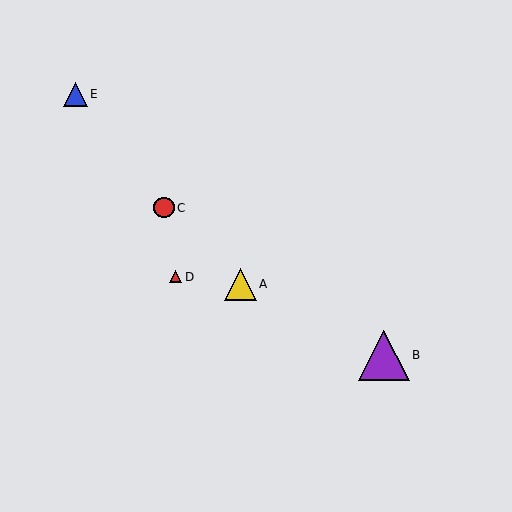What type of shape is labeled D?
Shape D is a red triangle.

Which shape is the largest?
The purple triangle (labeled B) is the largest.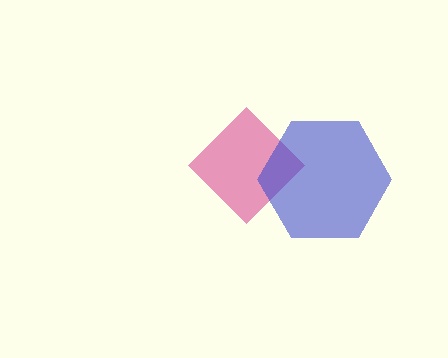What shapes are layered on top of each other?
The layered shapes are: a magenta diamond, a blue hexagon.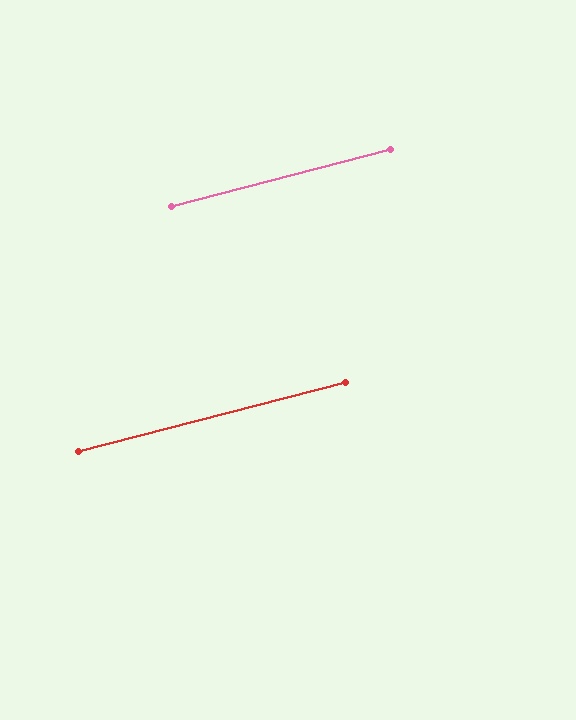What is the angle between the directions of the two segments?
Approximately 0 degrees.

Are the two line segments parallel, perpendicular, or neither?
Parallel — their directions differ by only 0.2°.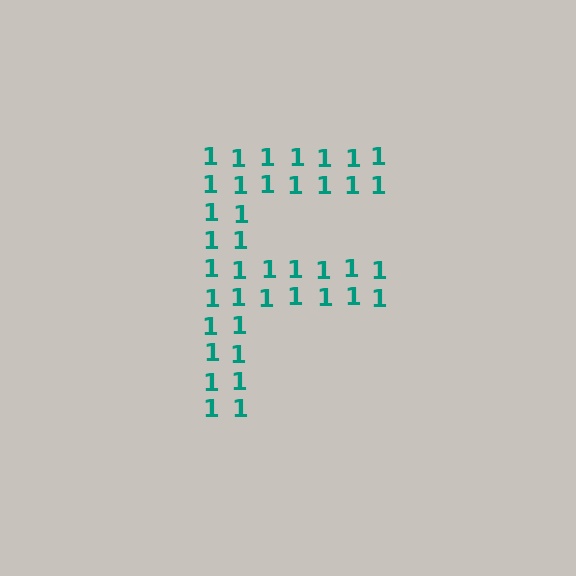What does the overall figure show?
The overall figure shows the letter F.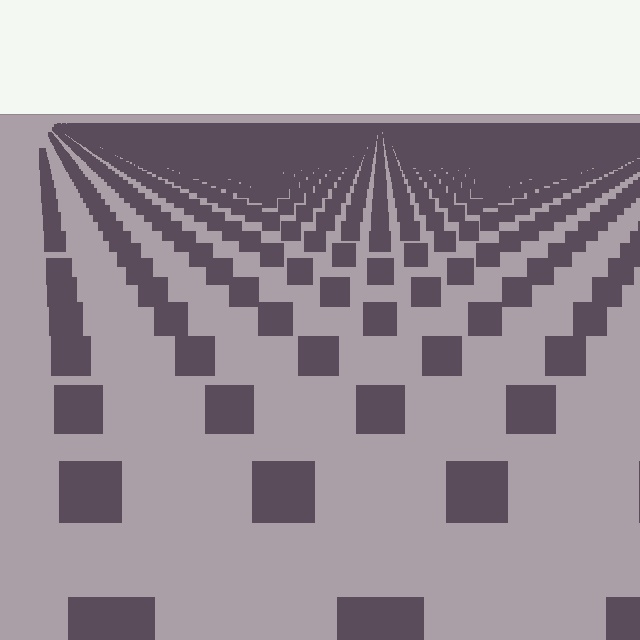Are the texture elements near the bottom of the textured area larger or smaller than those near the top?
Larger. Near the bottom, elements are closer to the viewer and appear at a bigger on-screen size.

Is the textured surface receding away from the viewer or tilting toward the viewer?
The surface is receding away from the viewer. Texture elements get smaller and denser toward the top.